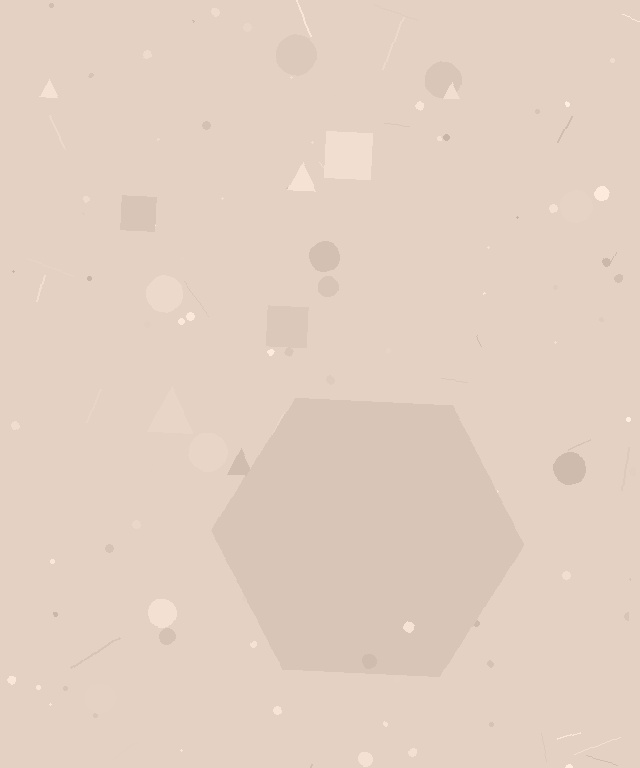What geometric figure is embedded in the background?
A hexagon is embedded in the background.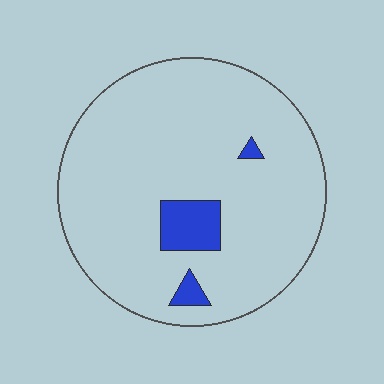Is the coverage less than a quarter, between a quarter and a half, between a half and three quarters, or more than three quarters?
Less than a quarter.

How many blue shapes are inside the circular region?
3.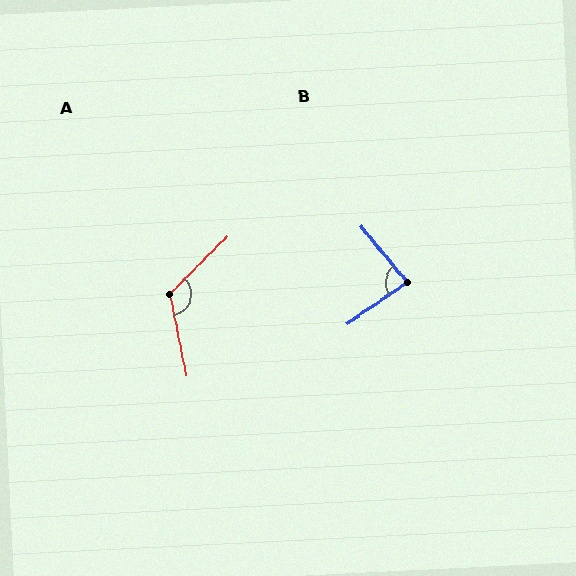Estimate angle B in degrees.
Approximately 85 degrees.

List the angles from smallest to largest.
B (85°), A (124°).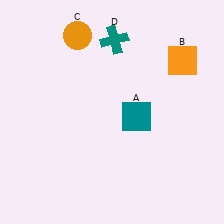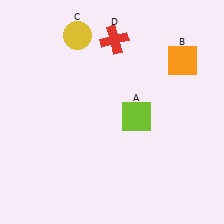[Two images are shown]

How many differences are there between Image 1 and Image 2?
There are 3 differences between the two images.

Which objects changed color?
A changed from teal to lime. C changed from orange to yellow. D changed from teal to red.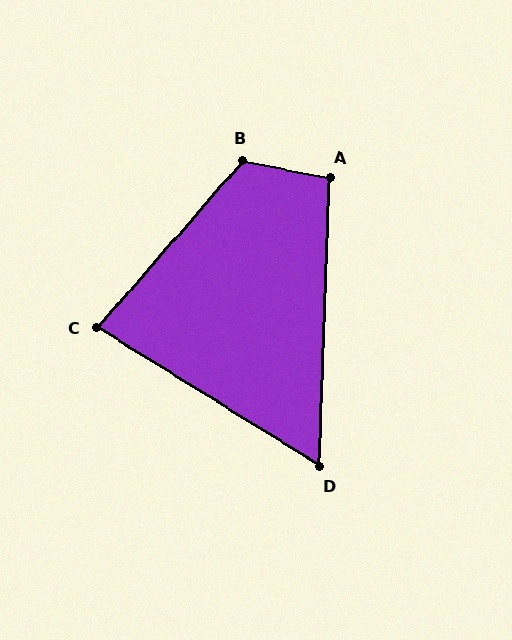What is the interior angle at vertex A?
Approximately 99 degrees (obtuse).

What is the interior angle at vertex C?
Approximately 81 degrees (acute).